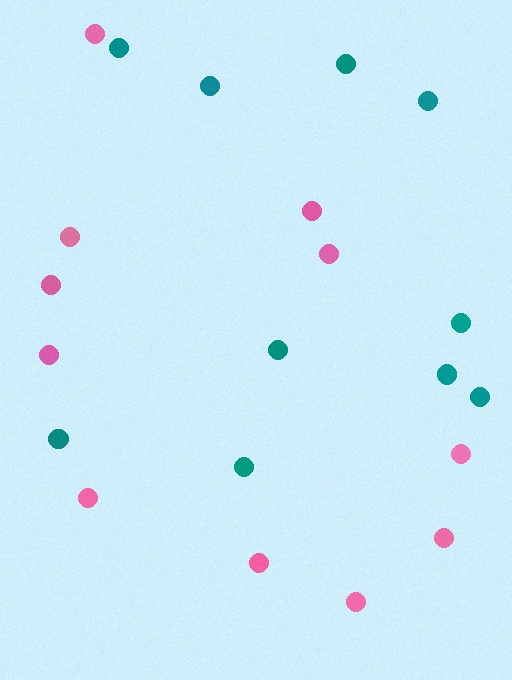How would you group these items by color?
There are 2 groups: one group of pink circles (11) and one group of teal circles (10).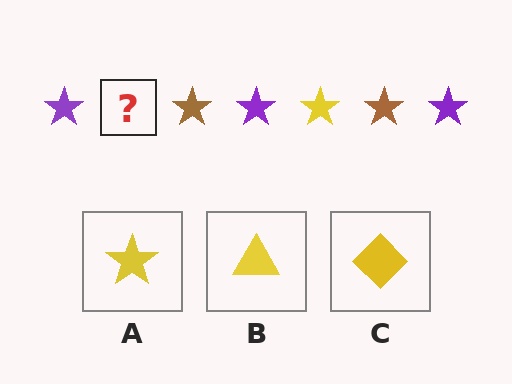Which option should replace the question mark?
Option A.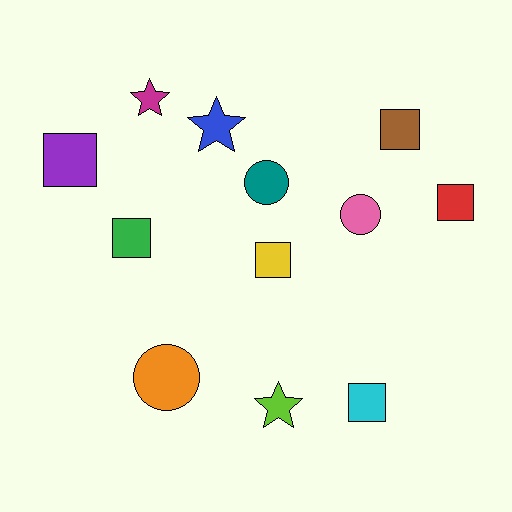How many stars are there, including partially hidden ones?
There are 3 stars.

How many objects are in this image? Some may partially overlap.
There are 12 objects.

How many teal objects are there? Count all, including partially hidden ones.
There is 1 teal object.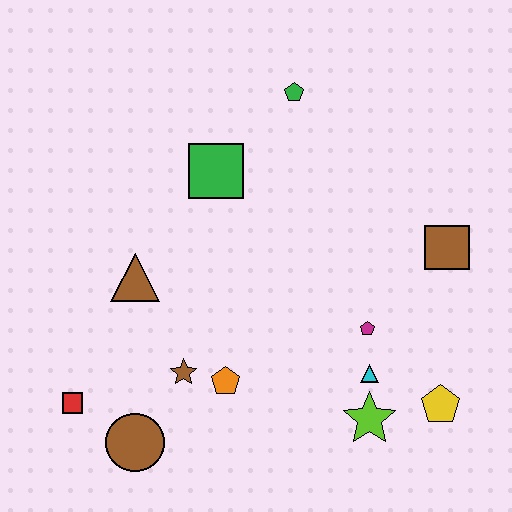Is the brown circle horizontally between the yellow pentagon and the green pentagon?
No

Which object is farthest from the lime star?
The green pentagon is farthest from the lime star.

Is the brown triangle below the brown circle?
No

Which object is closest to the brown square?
The magenta pentagon is closest to the brown square.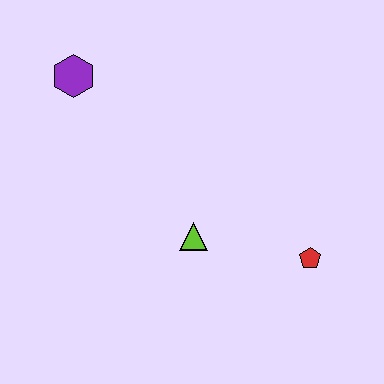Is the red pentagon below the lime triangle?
Yes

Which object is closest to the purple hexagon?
The lime triangle is closest to the purple hexagon.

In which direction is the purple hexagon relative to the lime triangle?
The purple hexagon is above the lime triangle.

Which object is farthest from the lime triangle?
The purple hexagon is farthest from the lime triangle.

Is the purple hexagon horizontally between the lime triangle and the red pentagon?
No